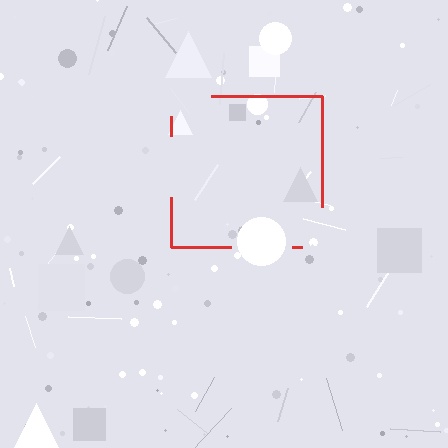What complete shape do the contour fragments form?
The contour fragments form a square.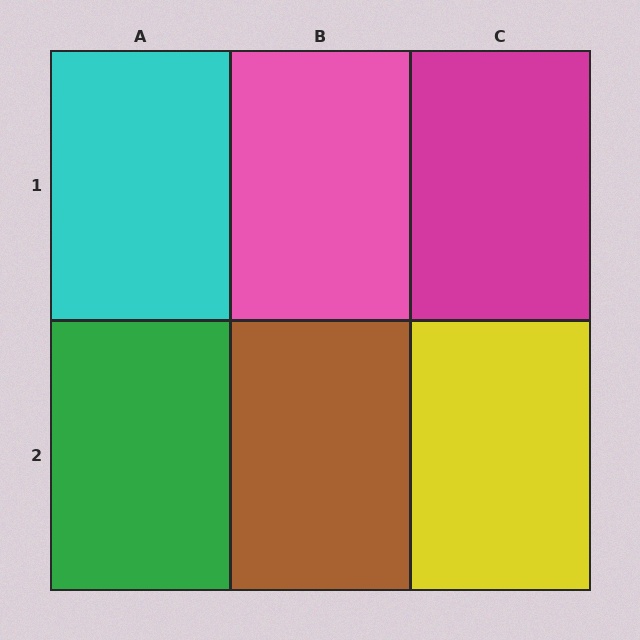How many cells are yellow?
1 cell is yellow.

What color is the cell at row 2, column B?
Brown.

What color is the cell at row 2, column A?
Green.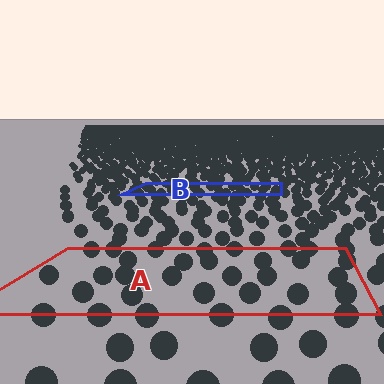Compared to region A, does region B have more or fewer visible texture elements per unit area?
Region B has more texture elements per unit area — they are packed more densely because it is farther away.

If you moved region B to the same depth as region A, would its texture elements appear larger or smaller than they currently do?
They would appear larger. At a closer depth, the same texture elements are projected at a bigger on-screen size.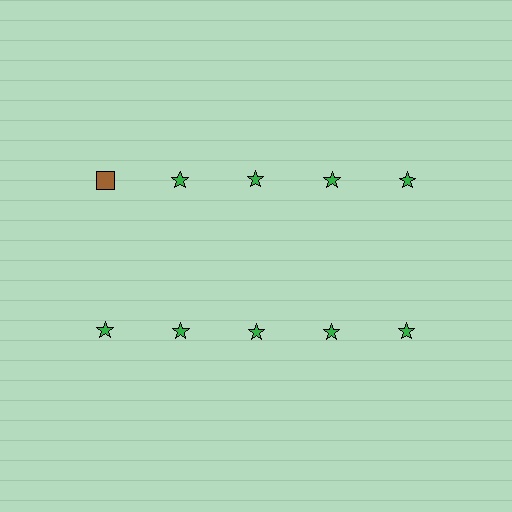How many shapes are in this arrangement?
There are 10 shapes arranged in a grid pattern.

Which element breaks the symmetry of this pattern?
The brown square in the top row, leftmost column breaks the symmetry. All other shapes are green stars.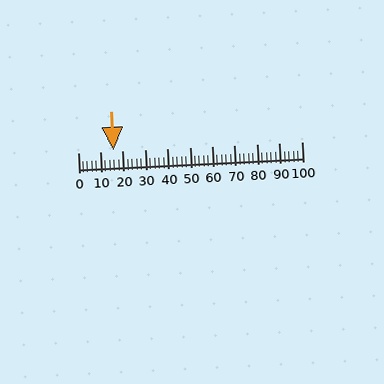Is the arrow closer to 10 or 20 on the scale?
The arrow is closer to 20.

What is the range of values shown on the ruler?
The ruler shows values from 0 to 100.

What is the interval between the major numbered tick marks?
The major tick marks are spaced 10 units apart.